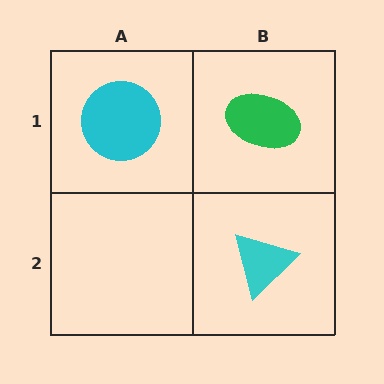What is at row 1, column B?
A green ellipse.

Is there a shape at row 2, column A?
No, that cell is empty.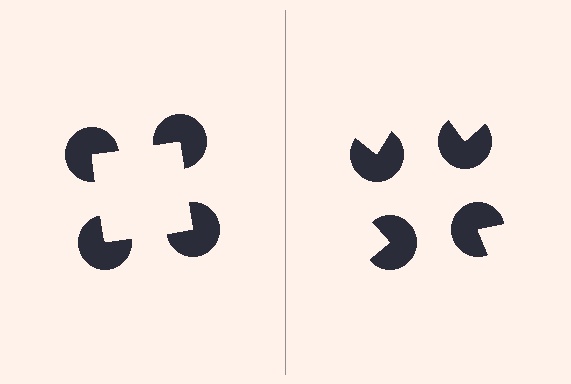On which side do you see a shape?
An illusory square appears on the left side. On the right side the wedge cuts are rotated, so no coherent shape forms.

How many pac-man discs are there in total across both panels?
8 — 4 on each side.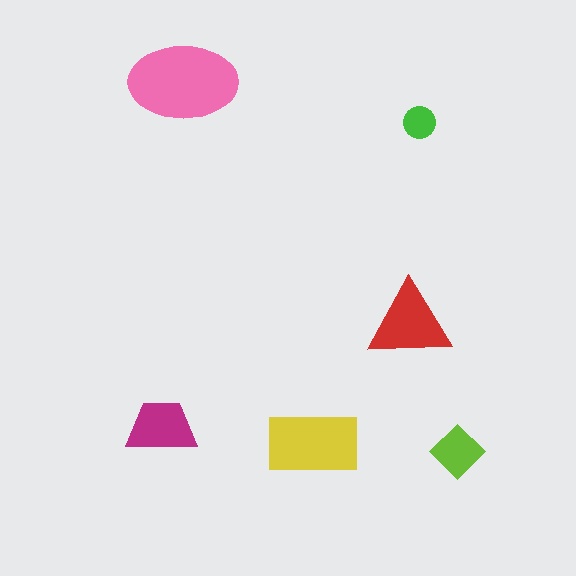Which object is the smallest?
The green circle.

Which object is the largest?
The pink ellipse.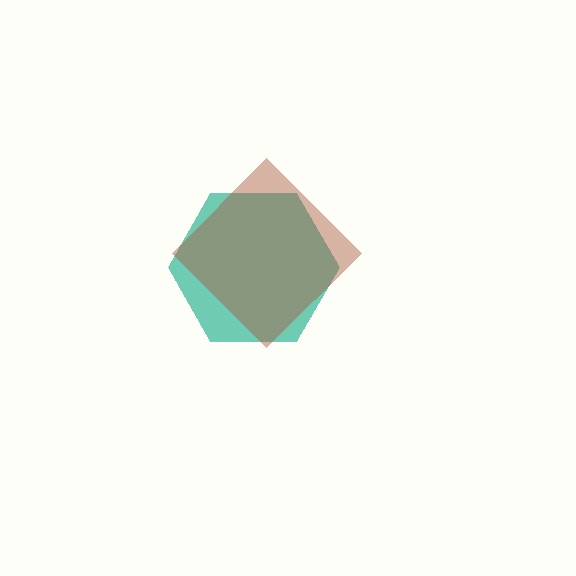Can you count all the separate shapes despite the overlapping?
Yes, there are 2 separate shapes.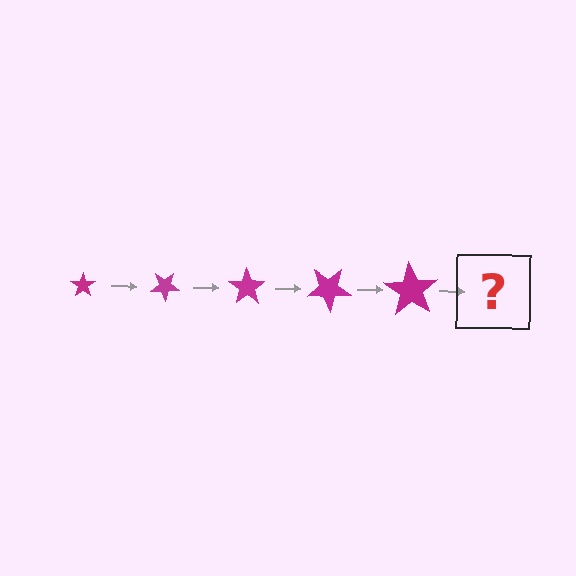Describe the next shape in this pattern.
It should be a star, larger than the previous one and rotated 175 degrees from the start.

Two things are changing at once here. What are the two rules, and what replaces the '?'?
The two rules are that the star grows larger each step and it rotates 35 degrees each step. The '?' should be a star, larger than the previous one and rotated 175 degrees from the start.